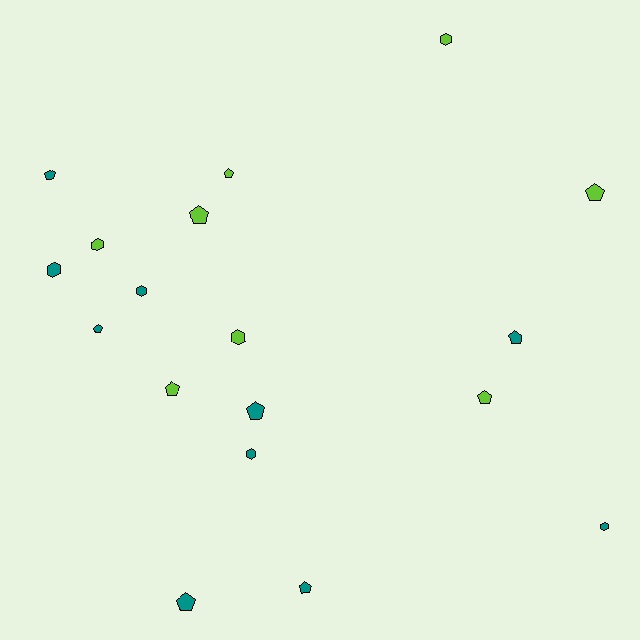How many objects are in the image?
There are 18 objects.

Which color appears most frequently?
Teal, with 10 objects.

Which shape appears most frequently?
Pentagon, with 11 objects.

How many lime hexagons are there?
There are 3 lime hexagons.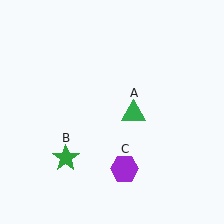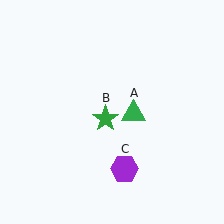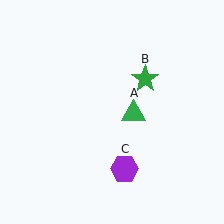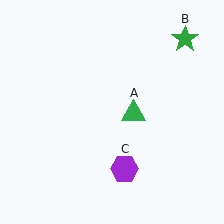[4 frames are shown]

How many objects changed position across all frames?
1 object changed position: green star (object B).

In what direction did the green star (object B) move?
The green star (object B) moved up and to the right.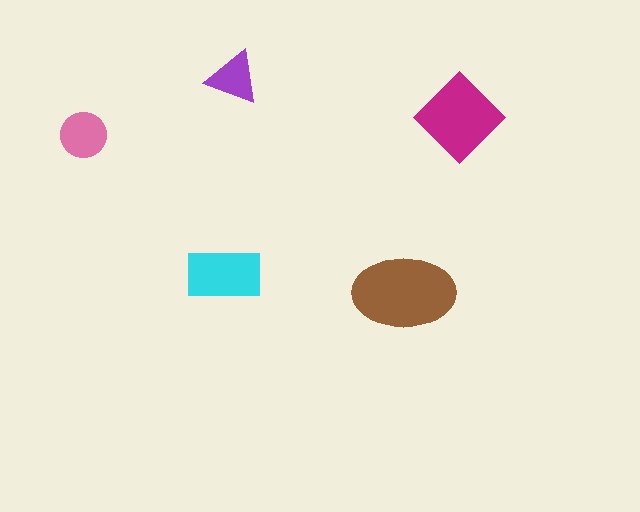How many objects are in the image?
There are 5 objects in the image.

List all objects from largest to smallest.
The brown ellipse, the magenta diamond, the cyan rectangle, the pink circle, the purple triangle.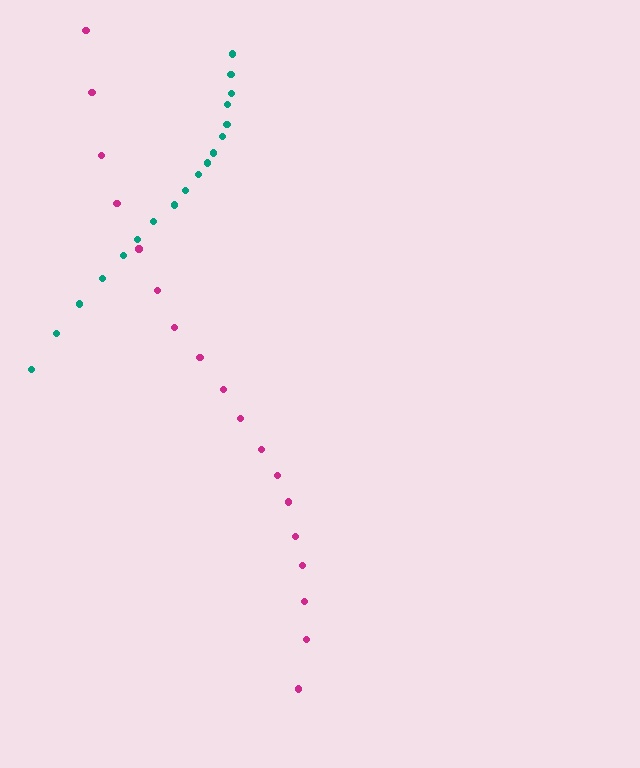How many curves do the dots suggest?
There are 2 distinct paths.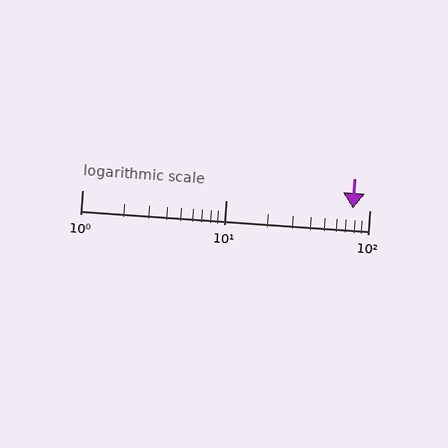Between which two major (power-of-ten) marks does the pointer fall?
The pointer is between 10 and 100.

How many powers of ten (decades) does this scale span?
The scale spans 2 decades, from 1 to 100.